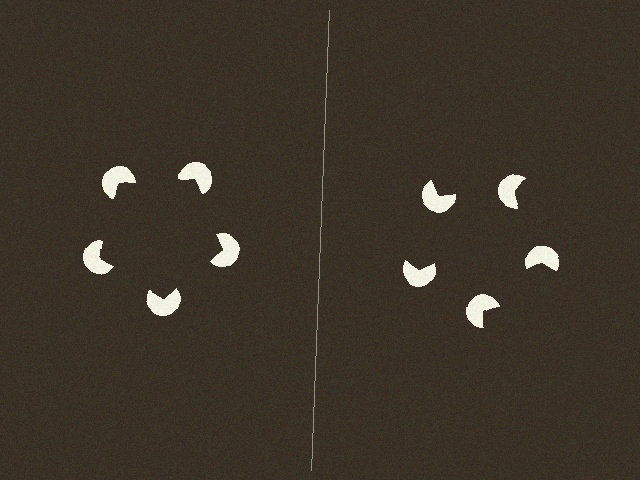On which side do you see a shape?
An illusory pentagon appears on the left side. On the right side the wedge cuts are rotated, so no coherent shape forms.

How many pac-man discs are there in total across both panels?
10 — 5 on each side.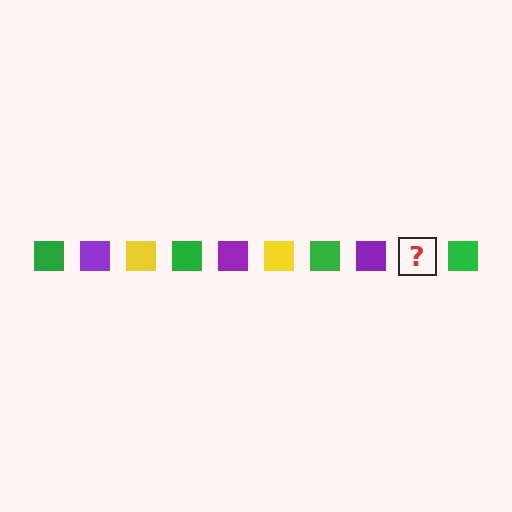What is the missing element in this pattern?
The missing element is a yellow square.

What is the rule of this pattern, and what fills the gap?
The rule is that the pattern cycles through green, purple, yellow squares. The gap should be filled with a yellow square.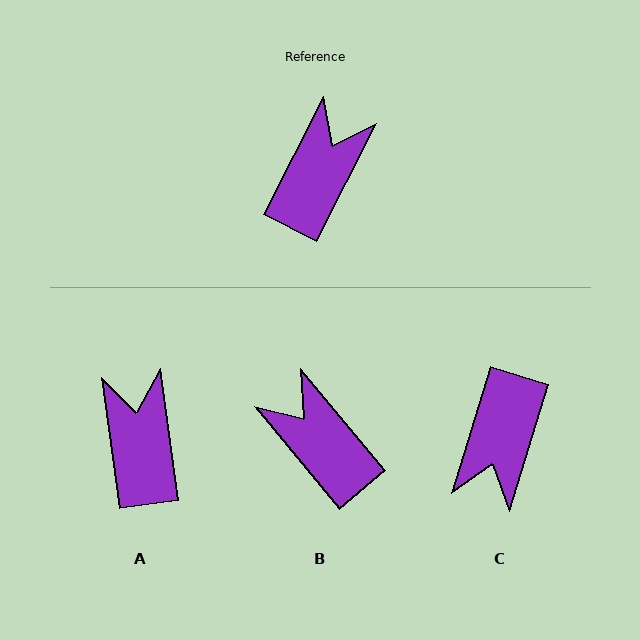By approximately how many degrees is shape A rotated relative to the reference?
Approximately 35 degrees counter-clockwise.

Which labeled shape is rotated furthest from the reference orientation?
C, about 170 degrees away.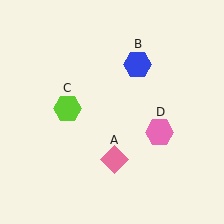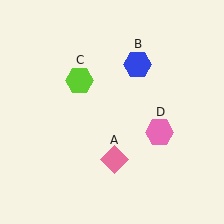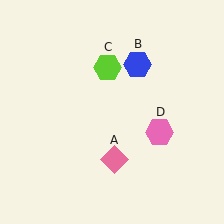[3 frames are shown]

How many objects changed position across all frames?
1 object changed position: lime hexagon (object C).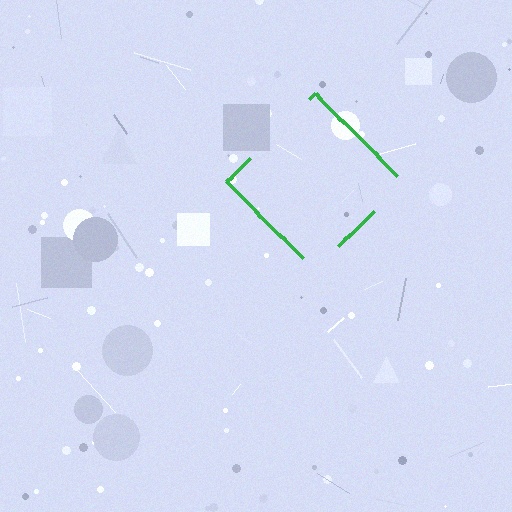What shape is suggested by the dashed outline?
The dashed outline suggests a diamond.